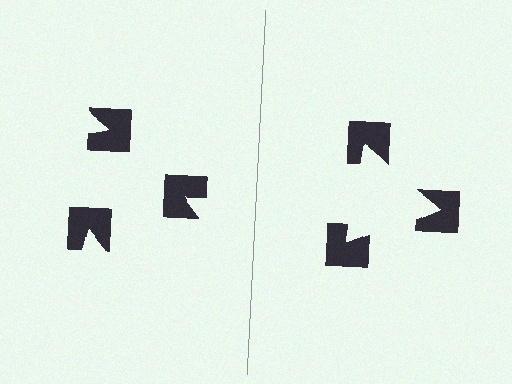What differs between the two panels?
The notched squares are positioned identically on both sides; only the wedge orientations differ. On the right they align to a triangle; on the left they are misaligned.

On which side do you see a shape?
An illusory triangle appears on the right side. On the left side the wedge cuts are rotated, so no coherent shape forms.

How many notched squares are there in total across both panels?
6 — 3 on each side.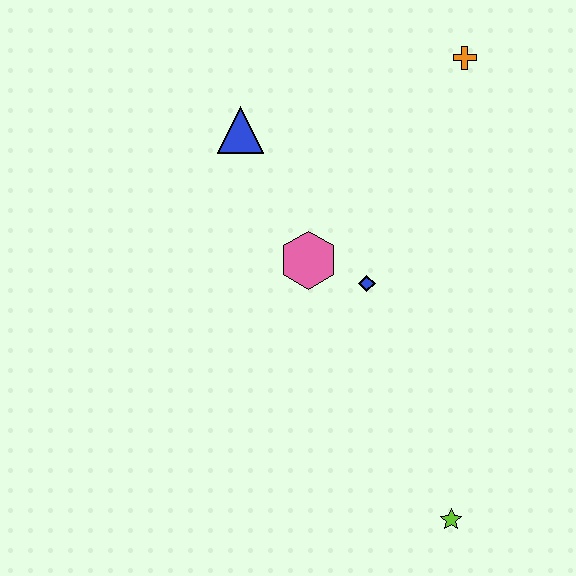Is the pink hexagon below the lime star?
No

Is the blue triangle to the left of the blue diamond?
Yes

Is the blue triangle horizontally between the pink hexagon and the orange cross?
No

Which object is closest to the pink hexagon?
The blue diamond is closest to the pink hexagon.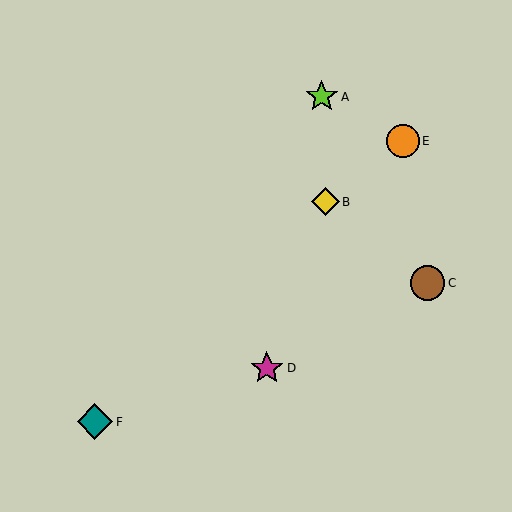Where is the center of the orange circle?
The center of the orange circle is at (403, 141).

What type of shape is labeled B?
Shape B is a yellow diamond.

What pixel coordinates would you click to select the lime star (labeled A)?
Click at (322, 97) to select the lime star A.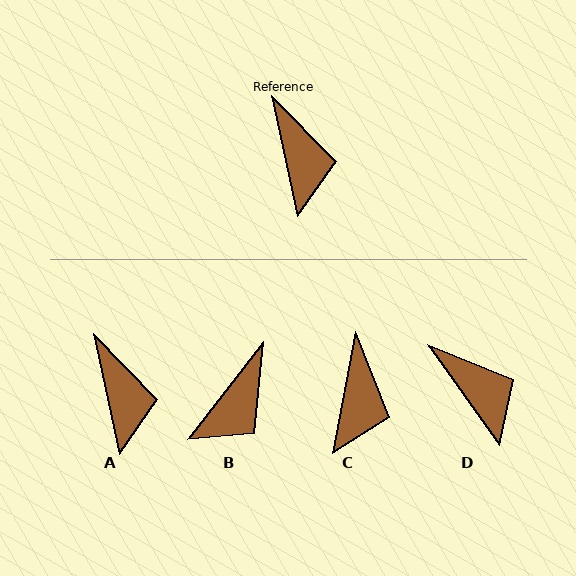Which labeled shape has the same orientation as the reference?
A.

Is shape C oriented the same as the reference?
No, it is off by about 23 degrees.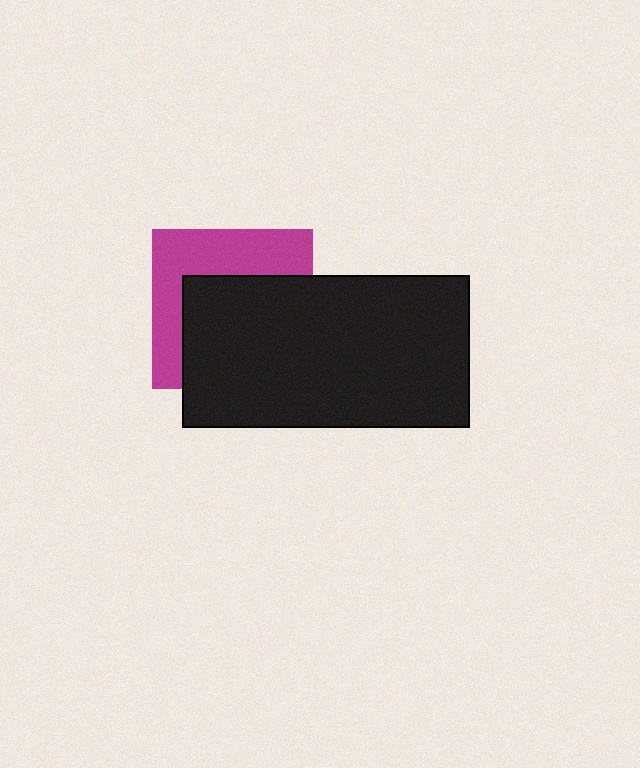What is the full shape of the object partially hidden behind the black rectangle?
The partially hidden object is a magenta square.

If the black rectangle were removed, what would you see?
You would see the complete magenta square.